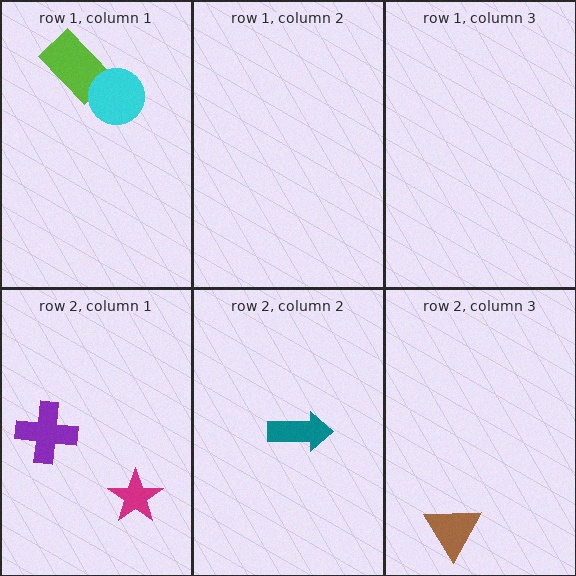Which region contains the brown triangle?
The row 2, column 3 region.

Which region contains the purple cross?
The row 2, column 1 region.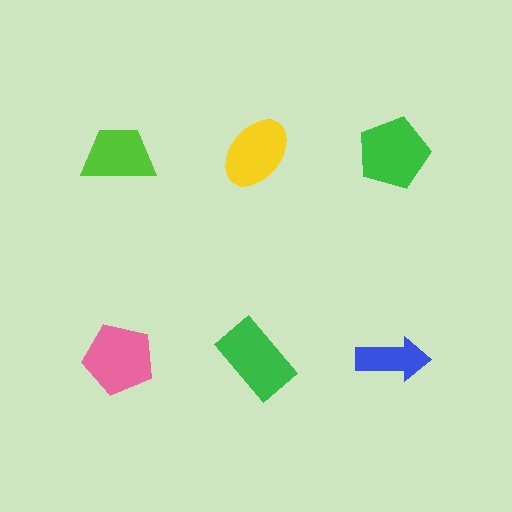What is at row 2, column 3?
A blue arrow.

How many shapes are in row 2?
3 shapes.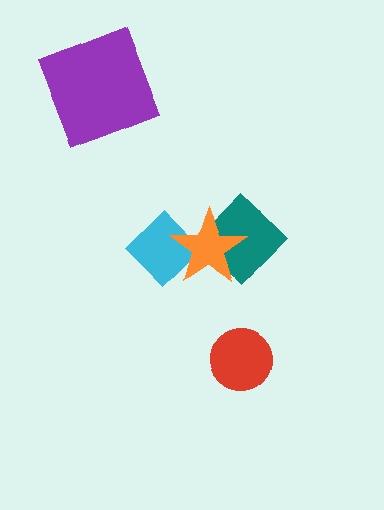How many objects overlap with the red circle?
0 objects overlap with the red circle.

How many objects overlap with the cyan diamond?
1 object overlaps with the cyan diamond.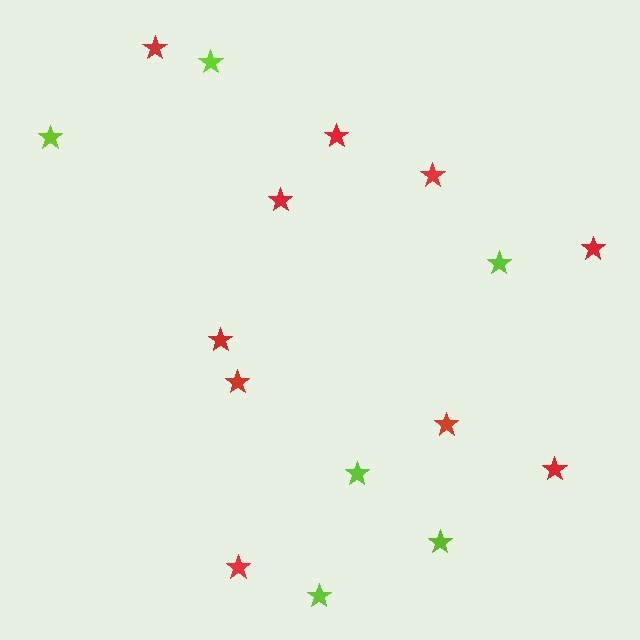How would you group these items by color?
There are 2 groups: one group of red stars (10) and one group of lime stars (6).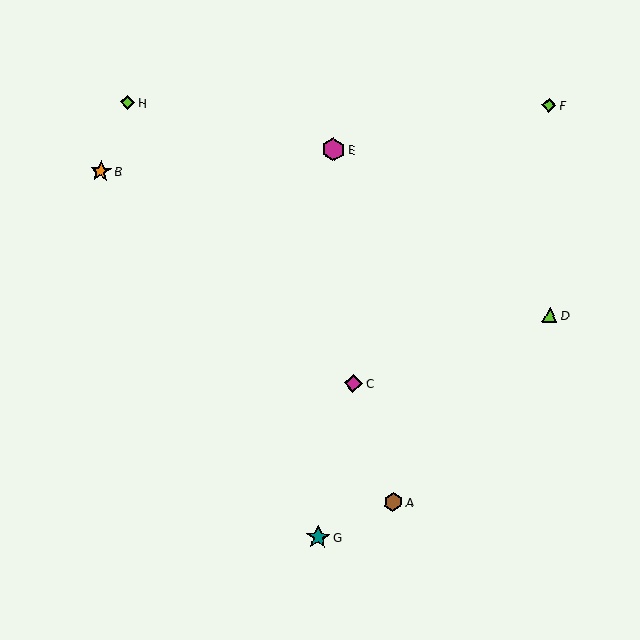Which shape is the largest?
The teal star (labeled G) is the largest.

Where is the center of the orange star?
The center of the orange star is at (101, 172).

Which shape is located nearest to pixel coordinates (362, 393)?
The magenta diamond (labeled C) at (353, 383) is nearest to that location.